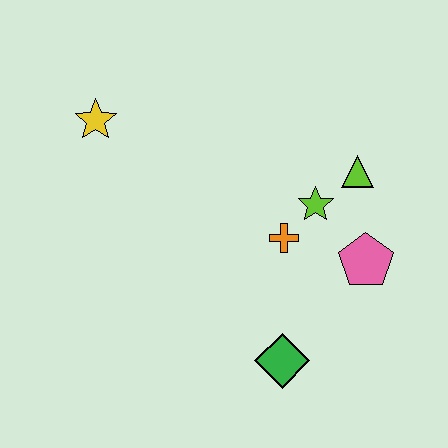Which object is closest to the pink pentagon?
The lime star is closest to the pink pentagon.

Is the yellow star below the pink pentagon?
No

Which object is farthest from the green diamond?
The yellow star is farthest from the green diamond.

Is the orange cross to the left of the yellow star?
No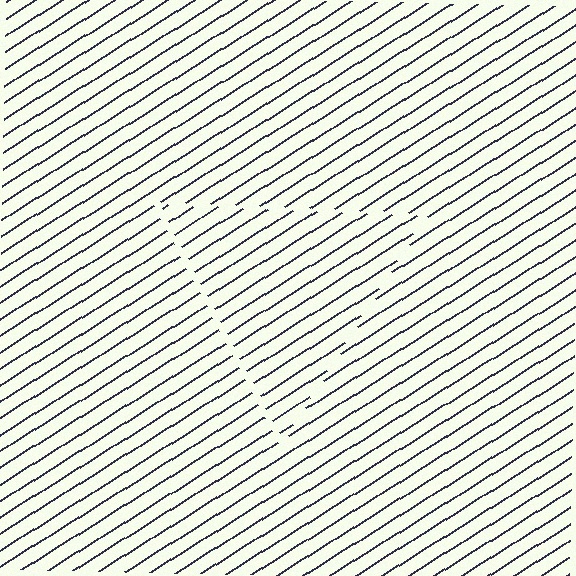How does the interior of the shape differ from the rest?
The interior of the shape contains the same grating, shifted by half a period — the contour is defined by the phase discontinuity where line-ends from the inner and outer gratings abut.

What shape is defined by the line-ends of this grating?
An illusory triangle. The interior of the shape contains the same grating, shifted by half a period — the contour is defined by the phase discontinuity where line-ends from the inner and outer gratings abut.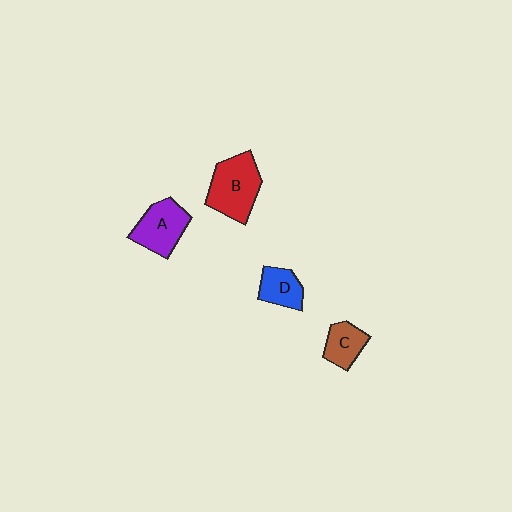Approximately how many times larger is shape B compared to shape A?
Approximately 1.2 times.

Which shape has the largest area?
Shape B (red).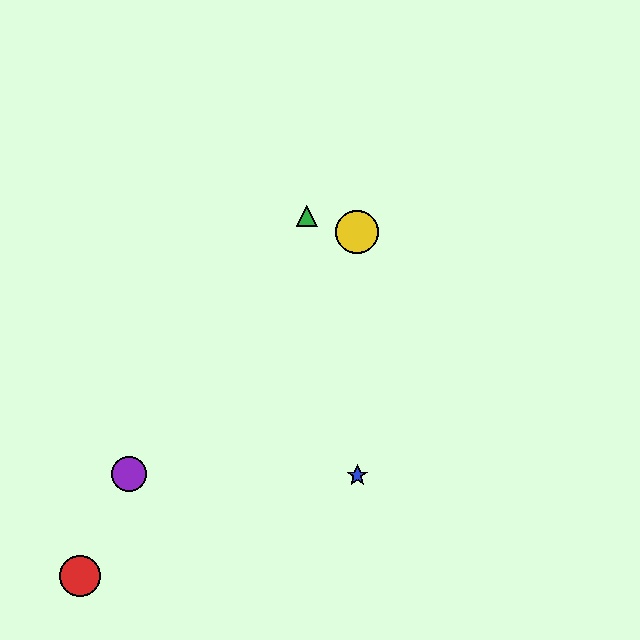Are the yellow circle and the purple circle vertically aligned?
No, the yellow circle is at x≈357 and the purple circle is at x≈129.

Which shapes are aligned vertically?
The blue star, the yellow circle are aligned vertically.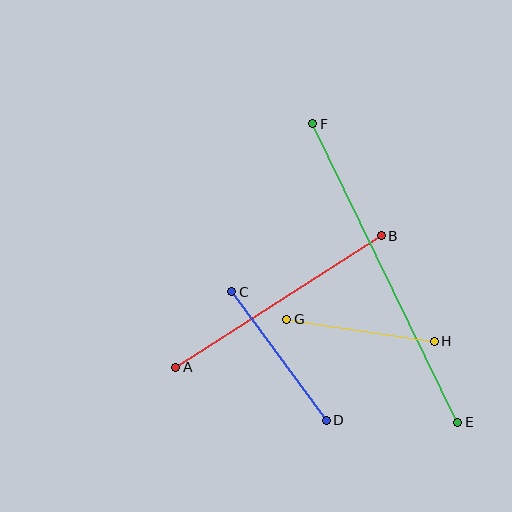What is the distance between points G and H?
The distance is approximately 149 pixels.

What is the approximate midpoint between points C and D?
The midpoint is at approximately (279, 356) pixels.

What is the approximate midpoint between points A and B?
The midpoint is at approximately (278, 302) pixels.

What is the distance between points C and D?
The distance is approximately 160 pixels.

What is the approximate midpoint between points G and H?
The midpoint is at approximately (360, 330) pixels.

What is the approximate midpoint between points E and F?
The midpoint is at approximately (385, 273) pixels.